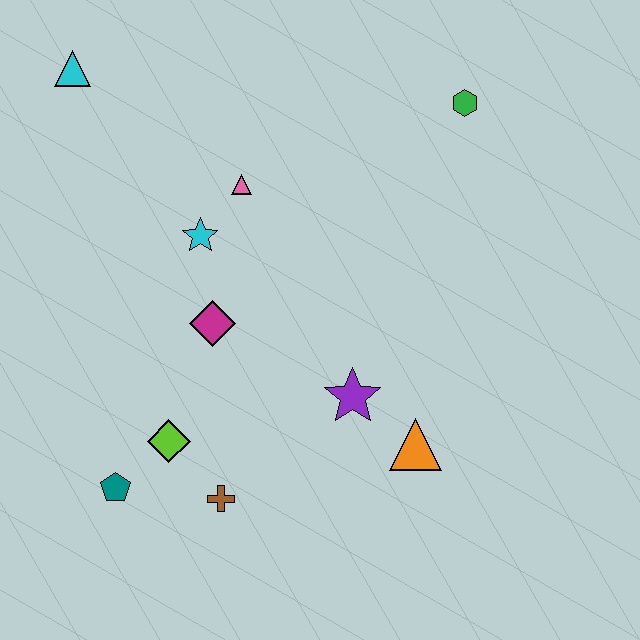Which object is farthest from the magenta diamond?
The green hexagon is farthest from the magenta diamond.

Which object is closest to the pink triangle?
The cyan star is closest to the pink triangle.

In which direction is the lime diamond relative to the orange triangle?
The lime diamond is to the left of the orange triangle.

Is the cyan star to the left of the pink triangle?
Yes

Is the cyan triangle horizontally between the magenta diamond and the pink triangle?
No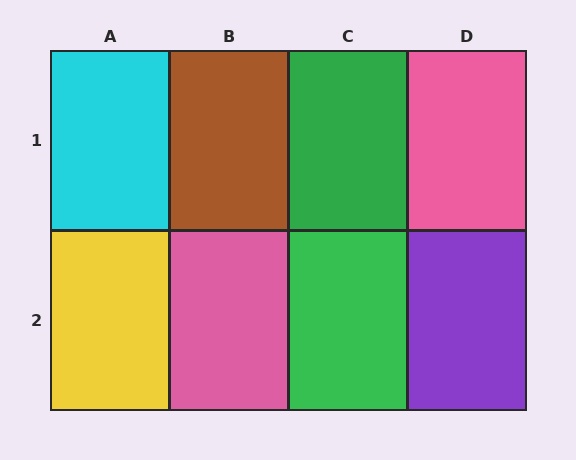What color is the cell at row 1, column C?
Green.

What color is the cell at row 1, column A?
Cyan.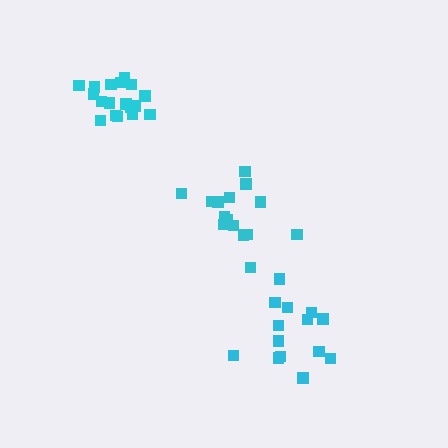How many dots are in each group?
Group 1: 15 dots, Group 2: 14 dots, Group 3: 18 dots (47 total).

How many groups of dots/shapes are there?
There are 3 groups.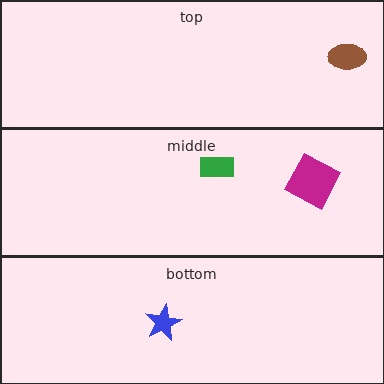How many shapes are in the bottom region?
1.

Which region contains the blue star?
The bottom region.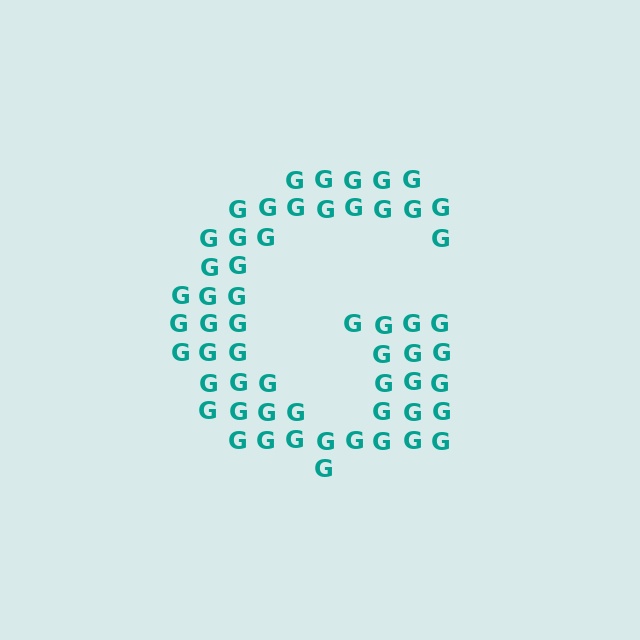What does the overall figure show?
The overall figure shows the letter G.